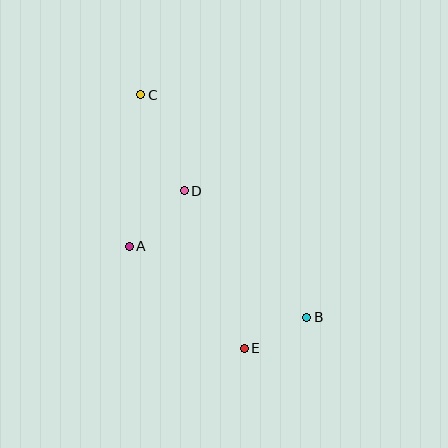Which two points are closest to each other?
Points B and E are closest to each other.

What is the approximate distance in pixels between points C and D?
The distance between C and D is approximately 105 pixels.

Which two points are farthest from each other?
Points B and C are farthest from each other.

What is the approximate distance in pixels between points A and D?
The distance between A and D is approximately 78 pixels.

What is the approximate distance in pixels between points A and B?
The distance between A and B is approximately 191 pixels.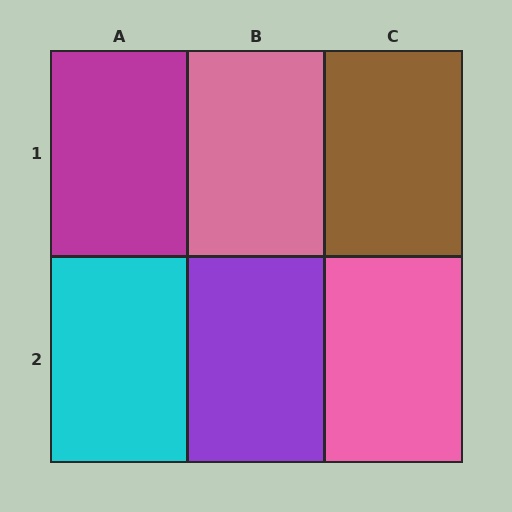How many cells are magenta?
1 cell is magenta.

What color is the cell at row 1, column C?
Brown.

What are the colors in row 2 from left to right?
Cyan, purple, pink.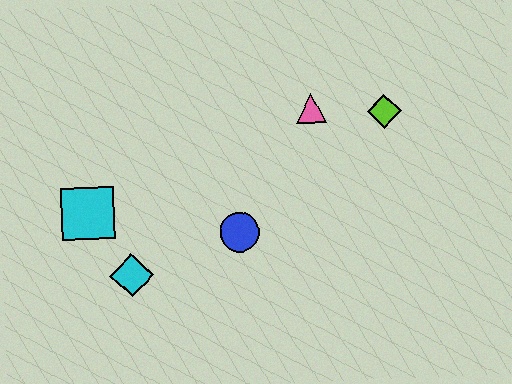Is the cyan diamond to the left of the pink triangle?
Yes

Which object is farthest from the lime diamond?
The cyan square is farthest from the lime diamond.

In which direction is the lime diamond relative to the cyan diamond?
The lime diamond is to the right of the cyan diamond.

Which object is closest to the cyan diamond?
The cyan square is closest to the cyan diamond.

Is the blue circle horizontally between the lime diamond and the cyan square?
Yes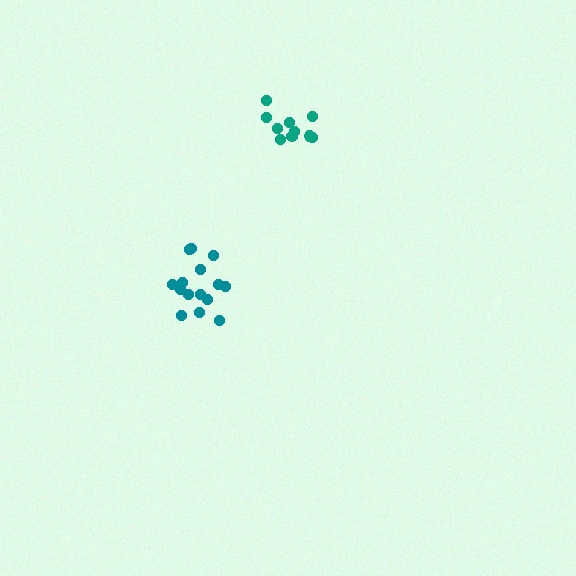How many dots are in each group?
Group 1: 15 dots, Group 2: 10 dots (25 total).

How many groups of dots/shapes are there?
There are 2 groups.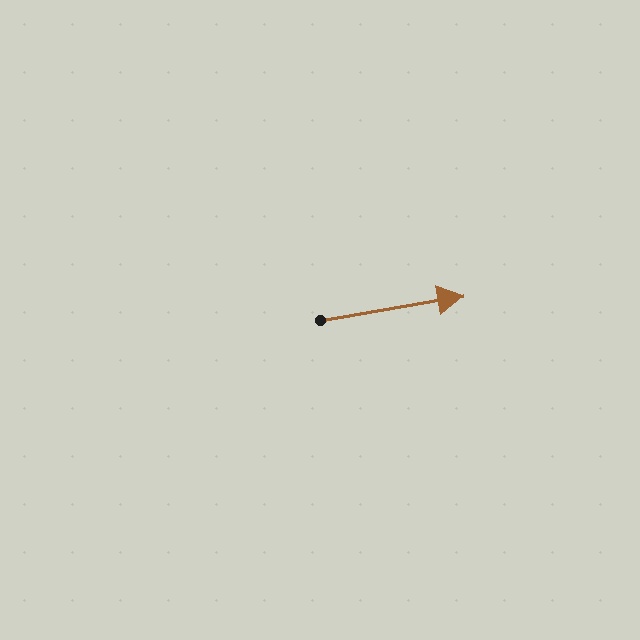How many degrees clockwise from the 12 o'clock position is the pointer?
Approximately 80 degrees.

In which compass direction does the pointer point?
East.